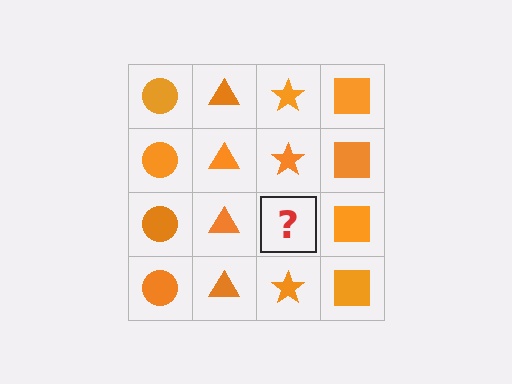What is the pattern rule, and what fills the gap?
The rule is that each column has a consistent shape. The gap should be filled with an orange star.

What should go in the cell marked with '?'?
The missing cell should contain an orange star.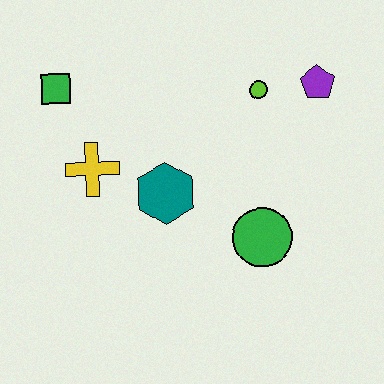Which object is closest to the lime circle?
The purple pentagon is closest to the lime circle.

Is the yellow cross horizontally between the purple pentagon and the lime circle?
No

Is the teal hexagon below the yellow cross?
Yes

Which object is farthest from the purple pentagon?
The green square is farthest from the purple pentagon.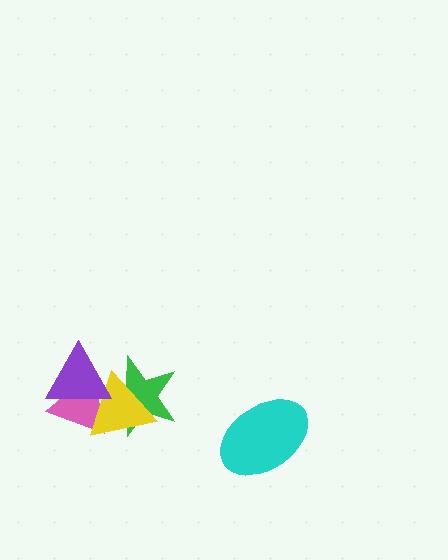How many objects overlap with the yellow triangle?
3 objects overlap with the yellow triangle.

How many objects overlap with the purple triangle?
3 objects overlap with the purple triangle.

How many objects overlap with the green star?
3 objects overlap with the green star.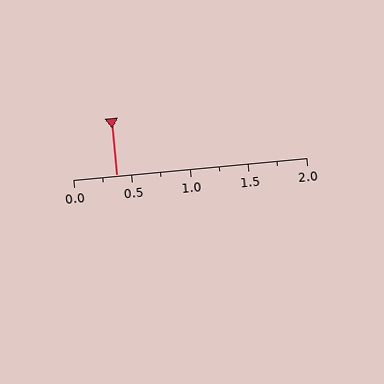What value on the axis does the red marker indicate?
The marker indicates approximately 0.38.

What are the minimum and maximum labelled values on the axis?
The axis runs from 0.0 to 2.0.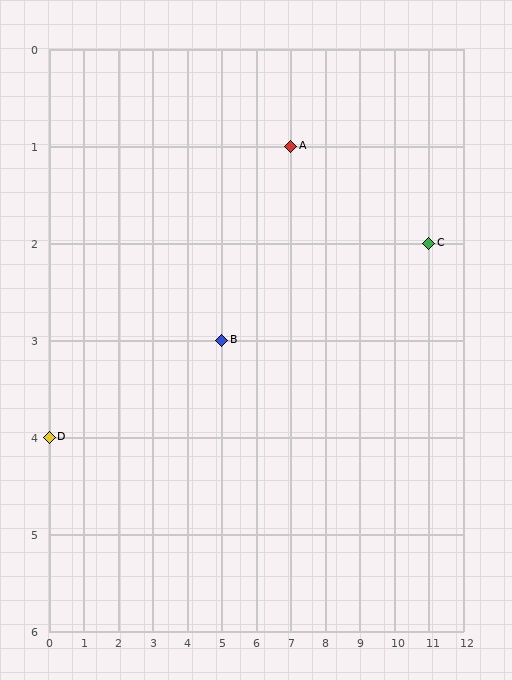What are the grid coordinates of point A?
Point A is at grid coordinates (7, 1).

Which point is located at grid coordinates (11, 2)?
Point C is at (11, 2).